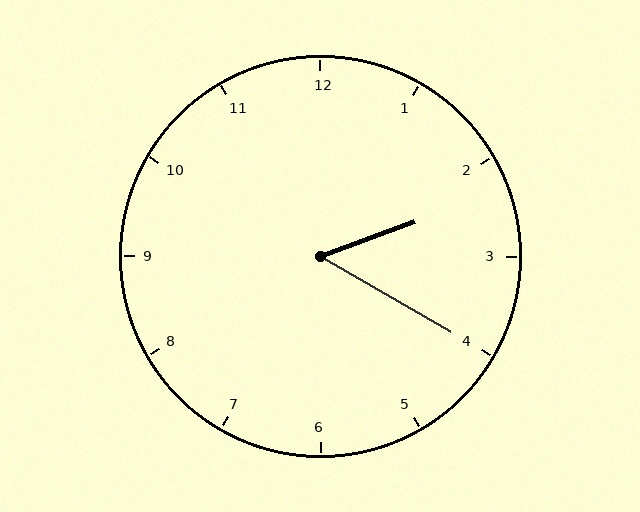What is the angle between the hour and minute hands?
Approximately 50 degrees.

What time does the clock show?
2:20.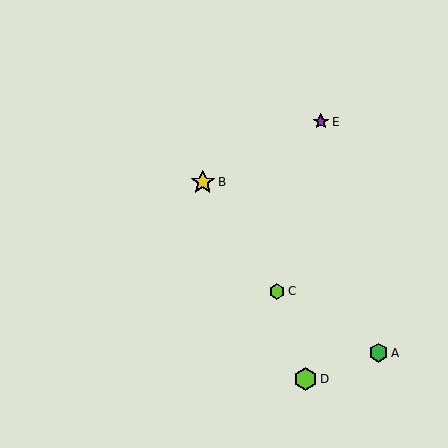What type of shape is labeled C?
Shape C is a lime hexagon.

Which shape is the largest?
The yellow star (labeled B) is the largest.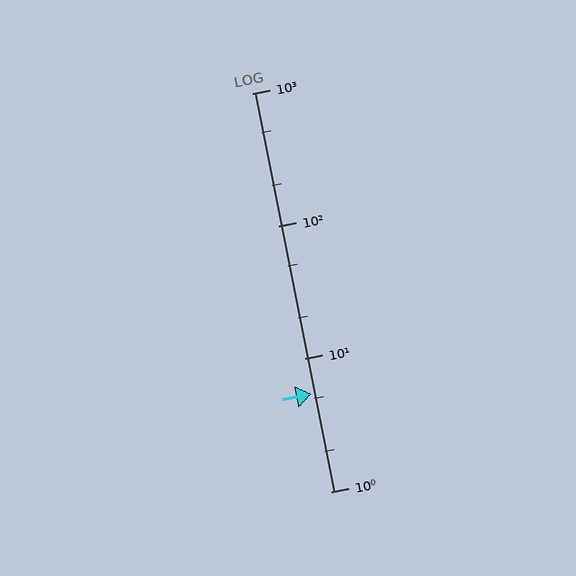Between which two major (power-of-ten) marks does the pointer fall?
The pointer is between 1 and 10.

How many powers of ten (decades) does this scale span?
The scale spans 3 decades, from 1 to 1000.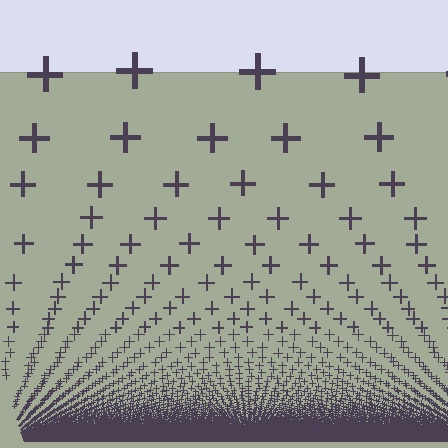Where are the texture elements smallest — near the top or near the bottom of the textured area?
Near the bottom.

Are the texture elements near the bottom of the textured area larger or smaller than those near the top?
Smaller. The gradient is inverted — elements near the bottom are smaller and denser.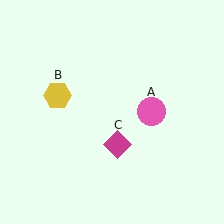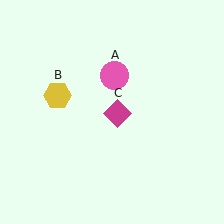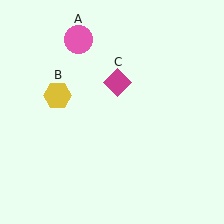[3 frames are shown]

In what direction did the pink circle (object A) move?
The pink circle (object A) moved up and to the left.